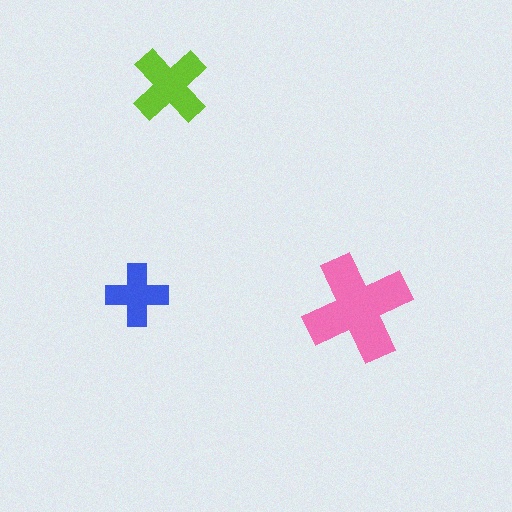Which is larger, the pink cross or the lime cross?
The pink one.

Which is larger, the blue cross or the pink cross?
The pink one.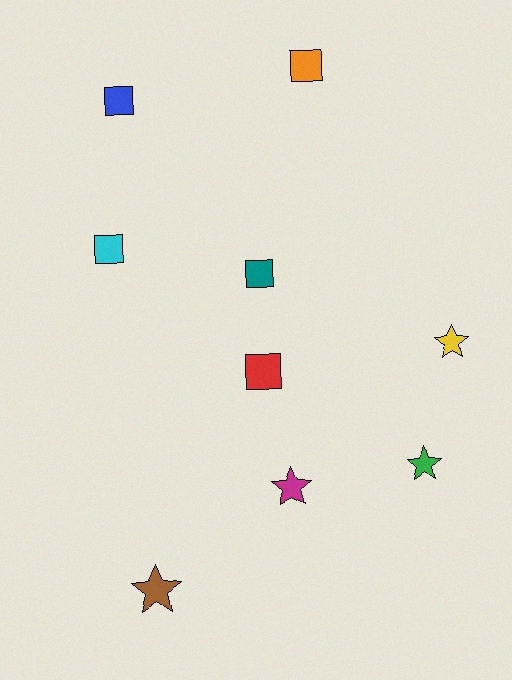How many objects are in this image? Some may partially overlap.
There are 9 objects.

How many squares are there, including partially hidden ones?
There are 5 squares.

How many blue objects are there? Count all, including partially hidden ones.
There is 1 blue object.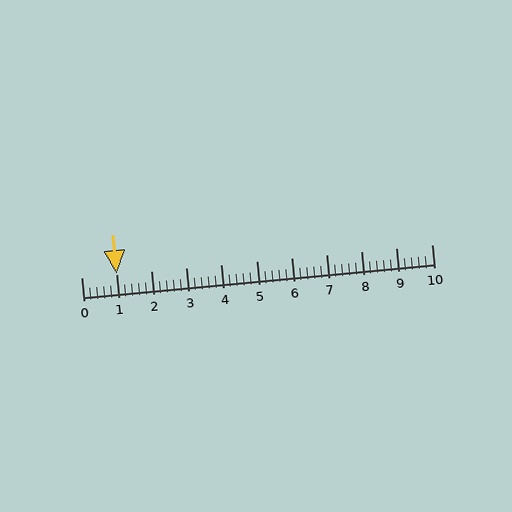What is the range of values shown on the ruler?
The ruler shows values from 0 to 10.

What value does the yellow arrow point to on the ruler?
The yellow arrow points to approximately 1.0.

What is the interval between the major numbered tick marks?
The major tick marks are spaced 1 units apart.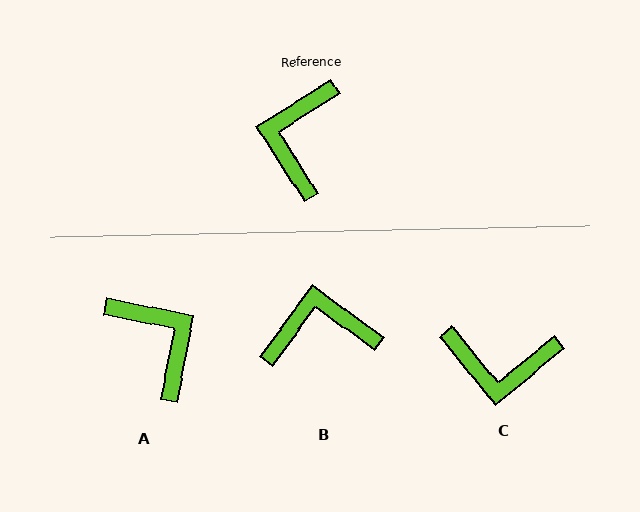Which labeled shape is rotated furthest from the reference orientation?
A, about 133 degrees away.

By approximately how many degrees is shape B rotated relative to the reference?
Approximately 69 degrees clockwise.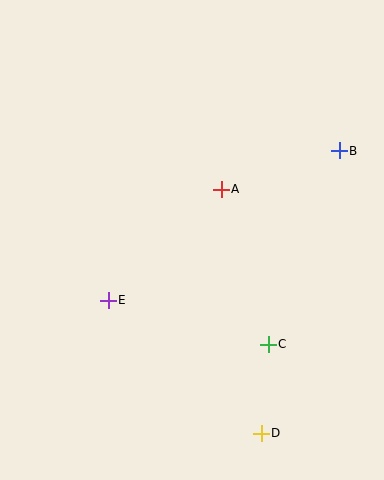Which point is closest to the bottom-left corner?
Point E is closest to the bottom-left corner.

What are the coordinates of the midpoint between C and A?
The midpoint between C and A is at (245, 267).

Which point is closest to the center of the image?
Point A at (221, 189) is closest to the center.